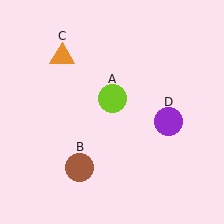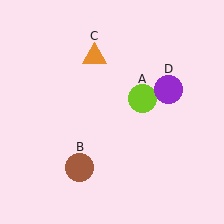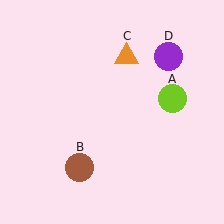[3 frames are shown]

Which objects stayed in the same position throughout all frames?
Brown circle (object B) remained stationary.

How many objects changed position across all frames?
3 objects changed position: lime circle (object A), orange triangle (object C), purple circle (object D).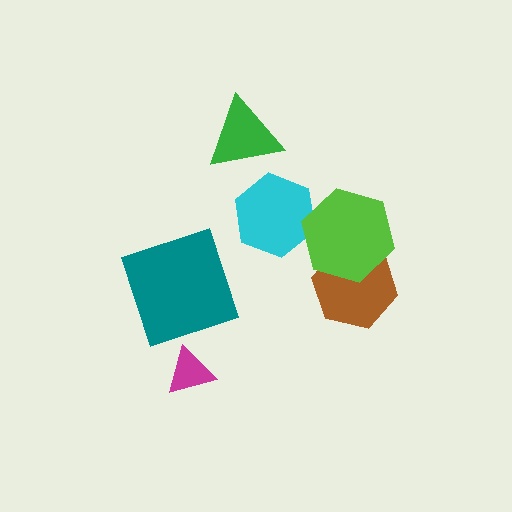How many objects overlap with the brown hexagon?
1 object overlaps with the brown hexagon.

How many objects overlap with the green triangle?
0 objects overlap with the green triangle.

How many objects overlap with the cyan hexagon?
1 object overlaps with the cyan hexagon.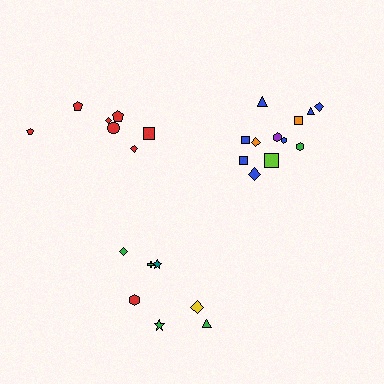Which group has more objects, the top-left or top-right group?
The top-right group.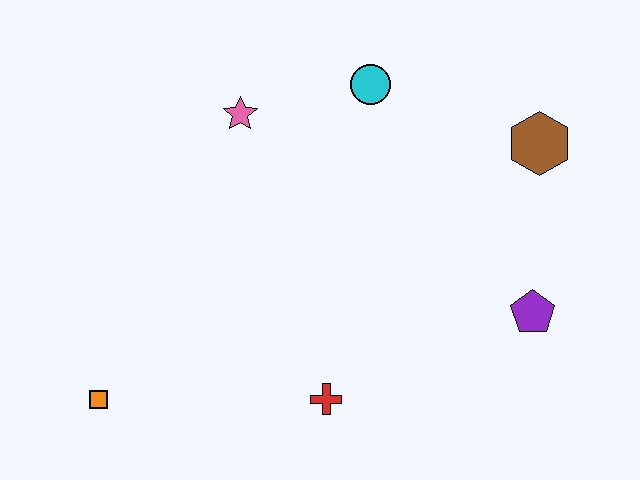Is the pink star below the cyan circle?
Yes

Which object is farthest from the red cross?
The brown hexagon is farthest from the red cross.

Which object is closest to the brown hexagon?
The purple pentagon is closest to the brown hexagon.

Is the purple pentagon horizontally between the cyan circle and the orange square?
No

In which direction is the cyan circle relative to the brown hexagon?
The cyan circle is to the left of the brown hexagon.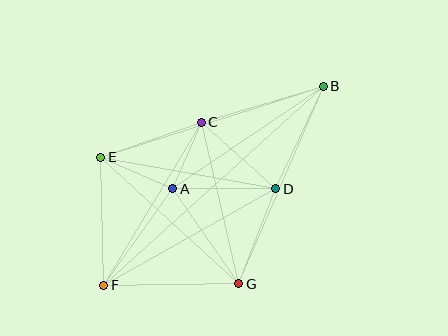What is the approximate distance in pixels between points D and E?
The distance between D and E is approximately 178 pixels.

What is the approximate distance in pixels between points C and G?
The distance between C and G is approximately 166 pixels.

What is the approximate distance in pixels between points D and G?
The distance between D and G is approximately 102 pixels.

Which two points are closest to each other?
Points A and C are closest to each other.